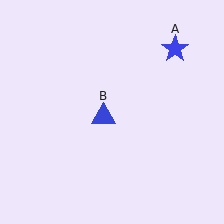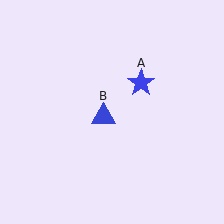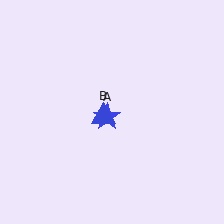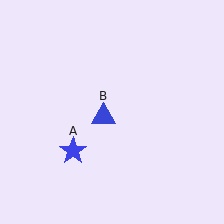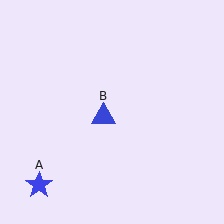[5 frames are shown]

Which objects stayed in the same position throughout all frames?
Blue triangle (object B) remained stationary.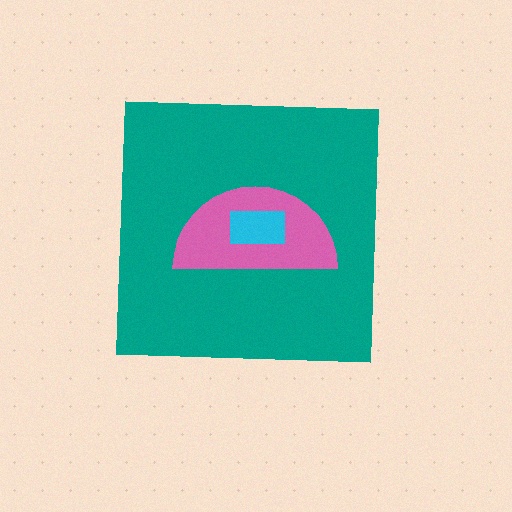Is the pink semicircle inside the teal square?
Yes.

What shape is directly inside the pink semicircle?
The cyan rectangle.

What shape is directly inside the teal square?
The pink semicircle.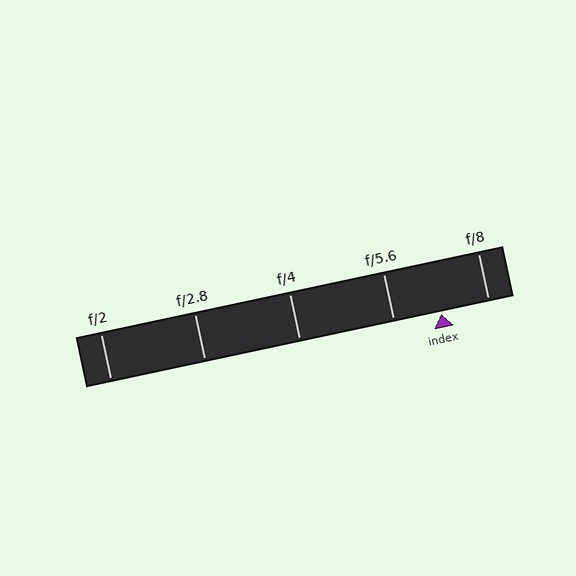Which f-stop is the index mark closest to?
The index mark is closest to f/5.6.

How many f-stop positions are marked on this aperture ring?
There are 5 f-stop positions marked.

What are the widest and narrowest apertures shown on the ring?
The widest aperture shown is f/2 and the narrowest is f/8.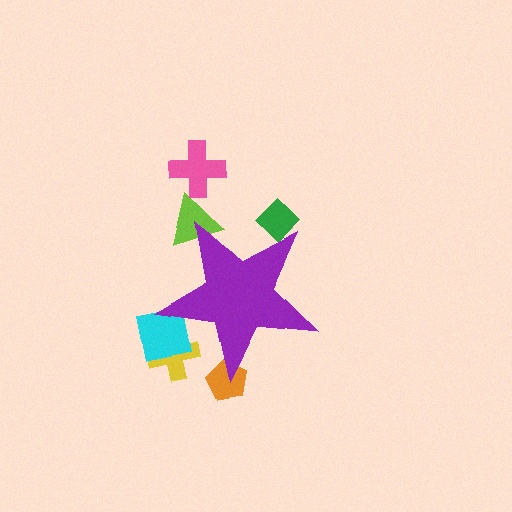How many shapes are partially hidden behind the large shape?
5 shapes are partially hidden.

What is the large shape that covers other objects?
A purple star.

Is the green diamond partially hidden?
Yes, the green diamond is partially hidden behind the purple star.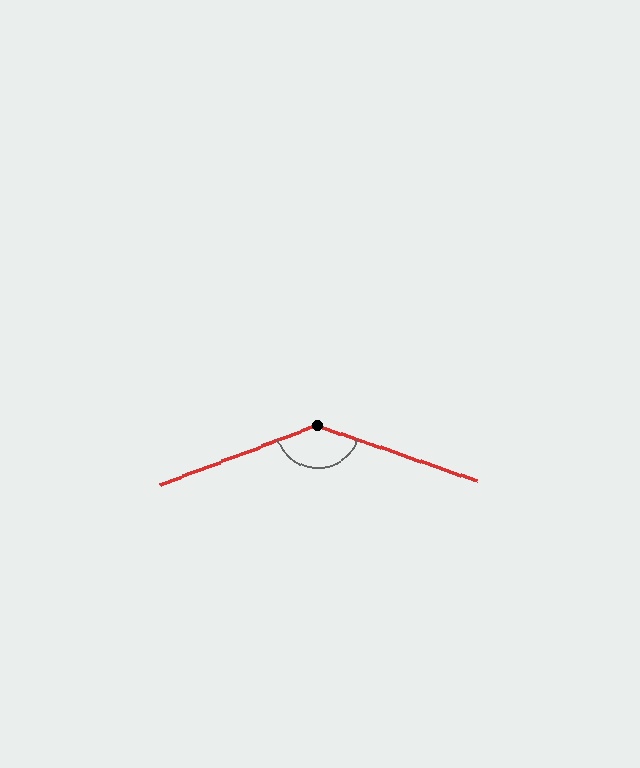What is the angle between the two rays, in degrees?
Approximately 140 degrees.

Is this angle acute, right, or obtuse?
It is obtuse.